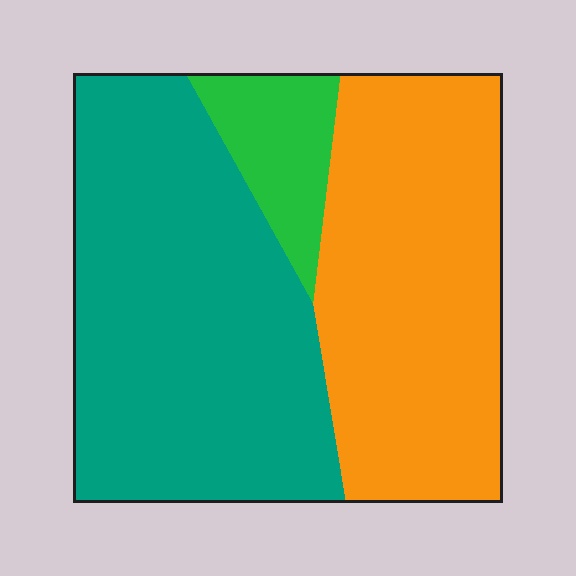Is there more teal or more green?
Teal.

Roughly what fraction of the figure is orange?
Orange takes up about two fifths (2/5) of the figure.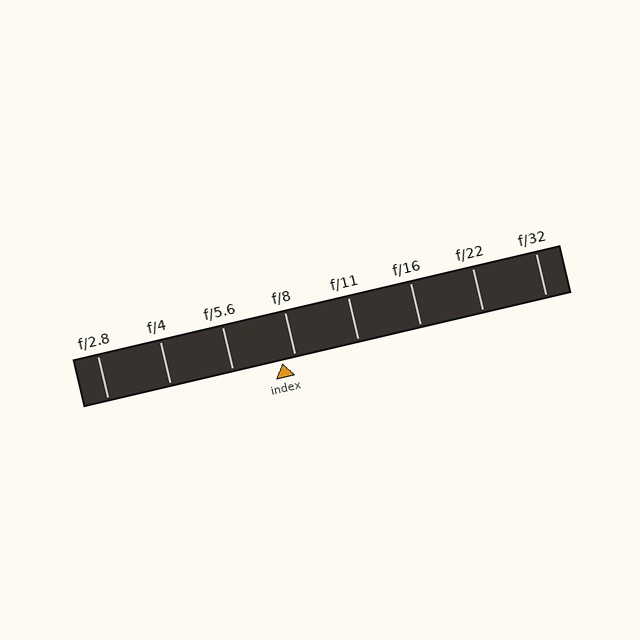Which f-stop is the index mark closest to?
The index mark is closest to f/8.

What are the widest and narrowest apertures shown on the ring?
The widest aperture shown is f/2.8 and the narrowest is f/32.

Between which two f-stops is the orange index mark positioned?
The index mark is between f/5.6 and f/8.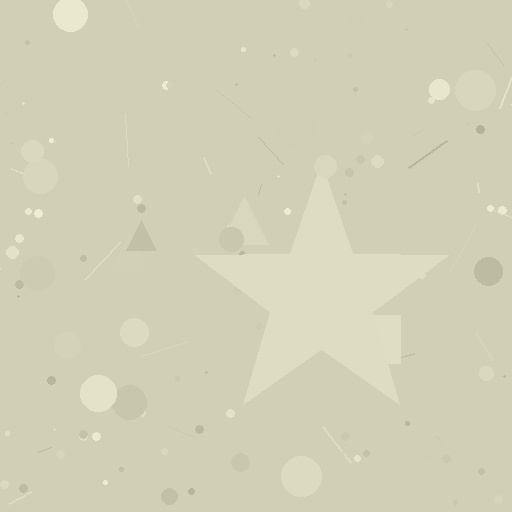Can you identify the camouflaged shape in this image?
The camouflaged shape is a star.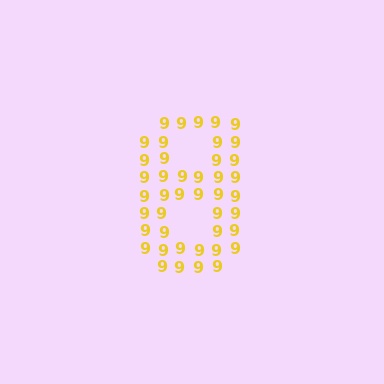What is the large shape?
The large shape is the digit 8.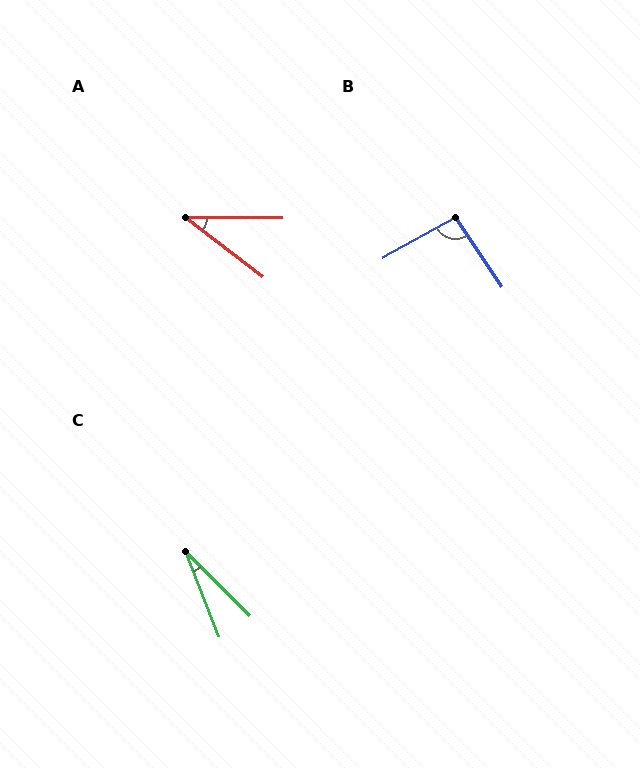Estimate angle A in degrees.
Approximately 37 degrees.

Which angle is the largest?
B, at approximately 94 degrees.